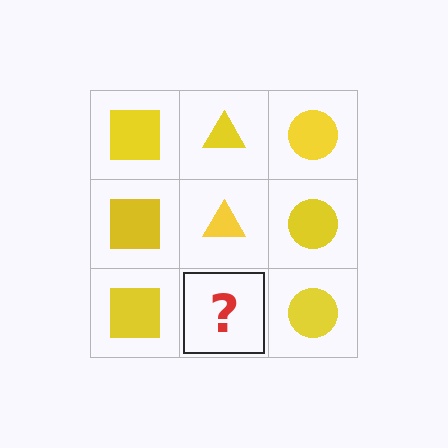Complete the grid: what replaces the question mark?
The question mark should be replaced with a yellow triangle.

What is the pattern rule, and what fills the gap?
The rule is that each column has a consistent shape. The gap should be filled with a yellow triangle.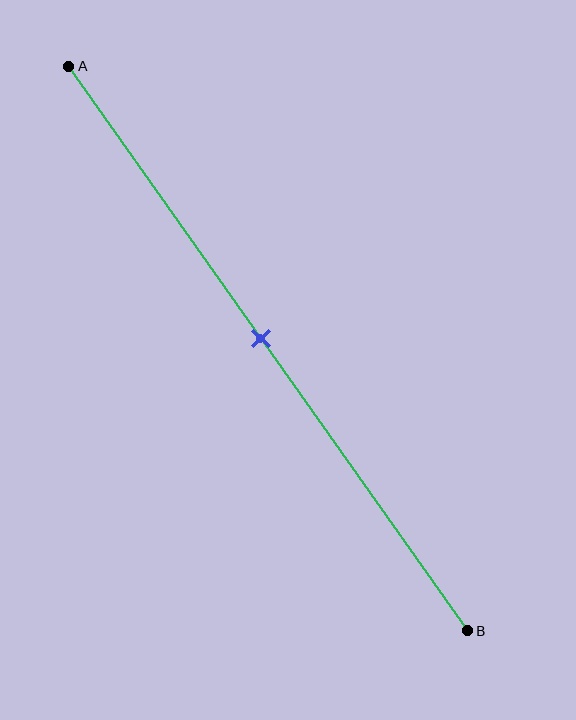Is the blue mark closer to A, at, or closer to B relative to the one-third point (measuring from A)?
The blue mark is closer to point B than the one-third point of segment AB.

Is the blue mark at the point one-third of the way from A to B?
No, the mark is at about 50% from A, not at the 33% one-third point.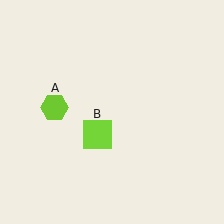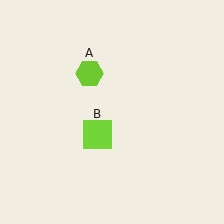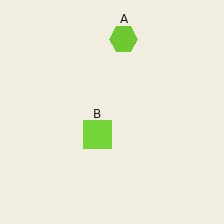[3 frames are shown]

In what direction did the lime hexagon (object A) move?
The lime hexagon (object A) moved up and to the right.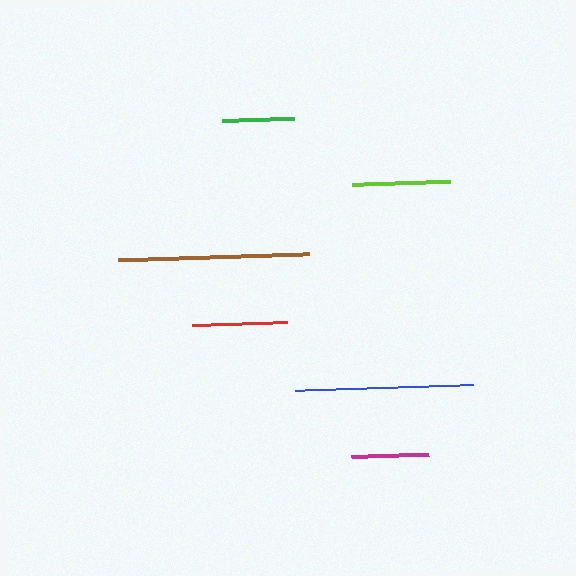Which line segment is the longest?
The brown line is the longest at approximately 191 pixels.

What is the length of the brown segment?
The brown segment is approximately 191 pixels long.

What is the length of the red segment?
The red segment is approximately 95 pixels long.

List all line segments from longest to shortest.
From longest to shortest: brown, blue, lime, red, magenta, green.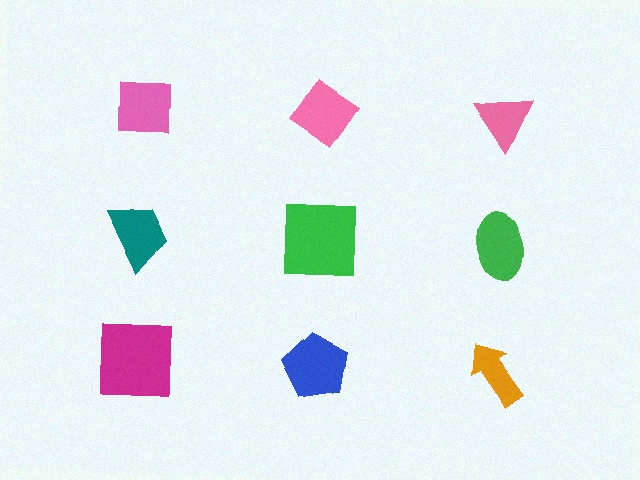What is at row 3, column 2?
A blue pentagon.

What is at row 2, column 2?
A green square.